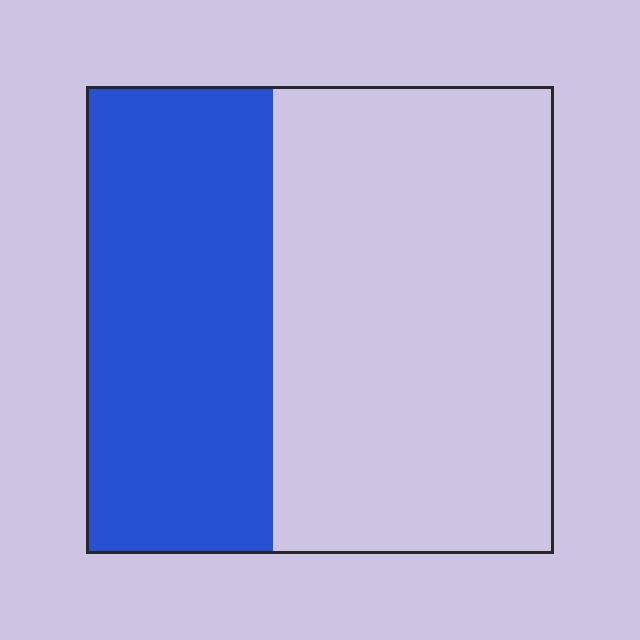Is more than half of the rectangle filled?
No.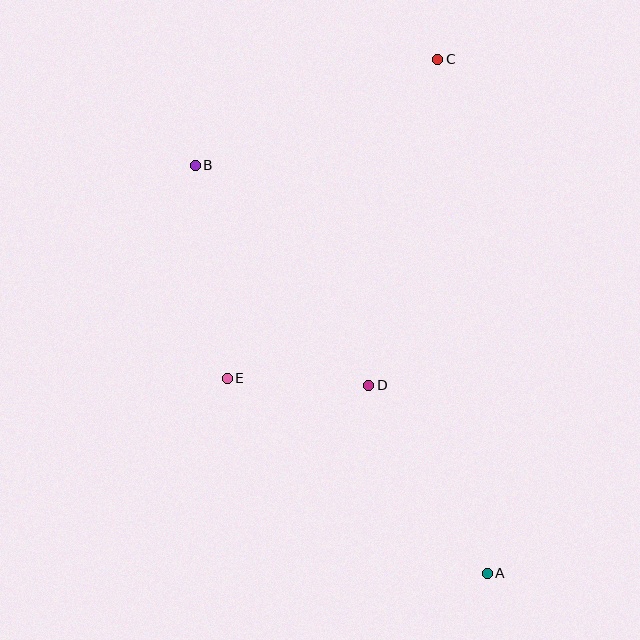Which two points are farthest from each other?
Points A and C are farthest from each other.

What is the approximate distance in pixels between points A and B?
The distance between A and B is approximately 501 pixels.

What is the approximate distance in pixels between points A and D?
The distance between A and D is approximately 222 pixels.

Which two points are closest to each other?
Points D and E are closest to each other.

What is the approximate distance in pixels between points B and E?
The distance between B and E is approximately 215 pixels.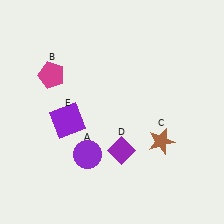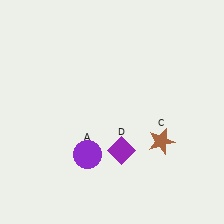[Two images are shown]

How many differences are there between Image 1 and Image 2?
There are 2 differences between the two images.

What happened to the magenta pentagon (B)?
The magenta pentagon (B) was removed in Image 2. It was in the top-left area of Image 1.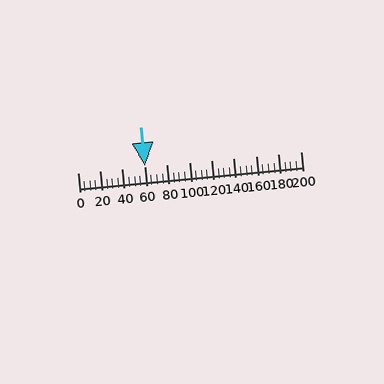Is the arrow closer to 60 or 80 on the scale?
The arrow is closer to 60.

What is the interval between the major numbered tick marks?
The major tick marks are spaced 20 units apart.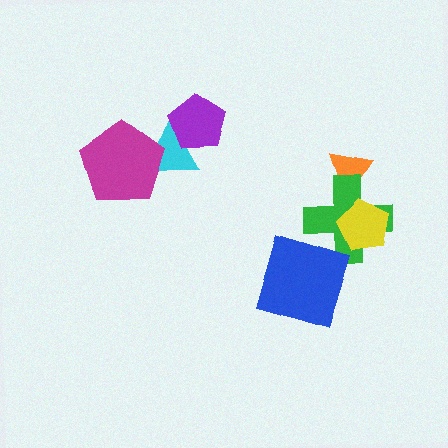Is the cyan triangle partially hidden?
Yes, it is partially covered by another shape.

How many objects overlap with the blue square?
0 objects overlap with the blue square.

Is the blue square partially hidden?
No, no other shape covers it.